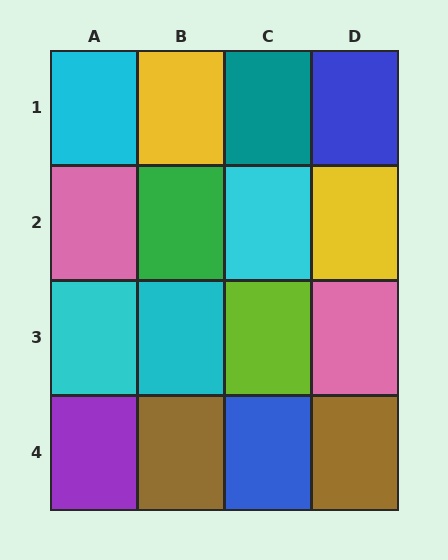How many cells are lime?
1 cell is lime.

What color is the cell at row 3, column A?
Cyan.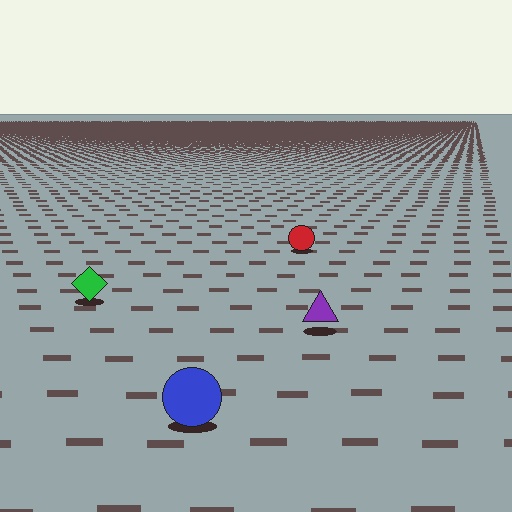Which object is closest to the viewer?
The blue circle is closest. The texture marks near it are larger and more spread out.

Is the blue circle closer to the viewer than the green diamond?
Yes. The blue circle is closer — you can tell from the texture gradient: the ground texture is coarser near it.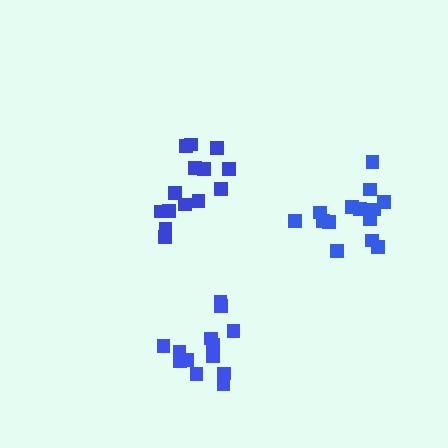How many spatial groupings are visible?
There are 3 spatial groupings.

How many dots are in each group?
Group 1: 13 dots, Group 2: 14 dots, Group 3: 14 dots (41 total).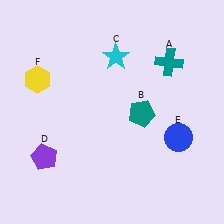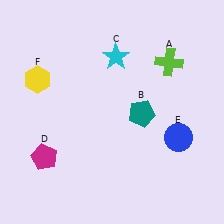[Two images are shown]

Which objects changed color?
A changed from teal to lime. D changed from purple to magenta.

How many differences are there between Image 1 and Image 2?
There are 2 differences between the two images.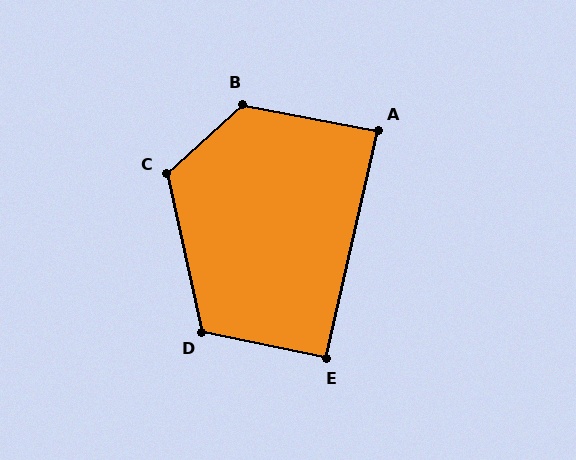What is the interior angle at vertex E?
Approximately 91 degrees (approximately right).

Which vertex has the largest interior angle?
B, at approximately 126 degrees.